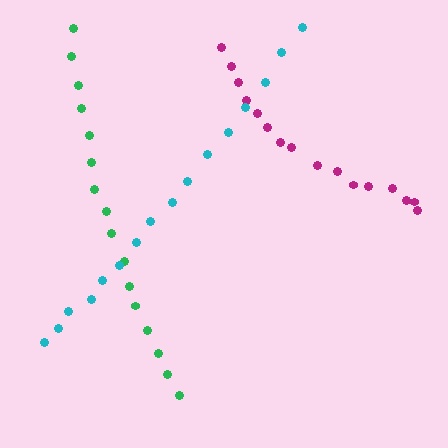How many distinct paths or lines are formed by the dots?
There are 3 distinct paths.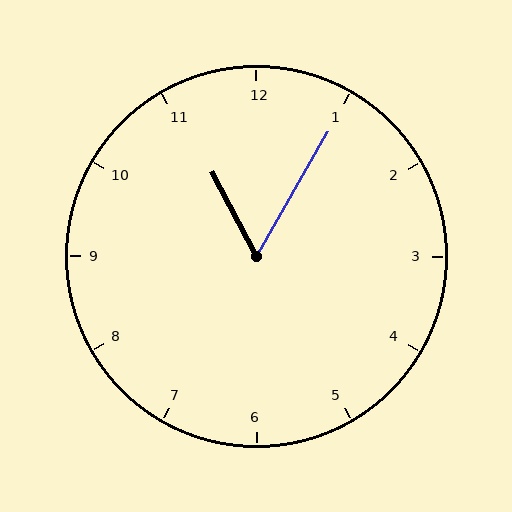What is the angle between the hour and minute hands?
Approximately 58 degrees.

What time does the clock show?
11:05.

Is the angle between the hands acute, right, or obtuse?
It is acute.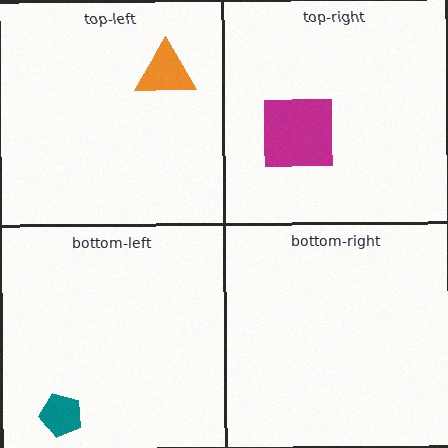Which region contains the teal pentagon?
The bottom-left region.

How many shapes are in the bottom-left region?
1.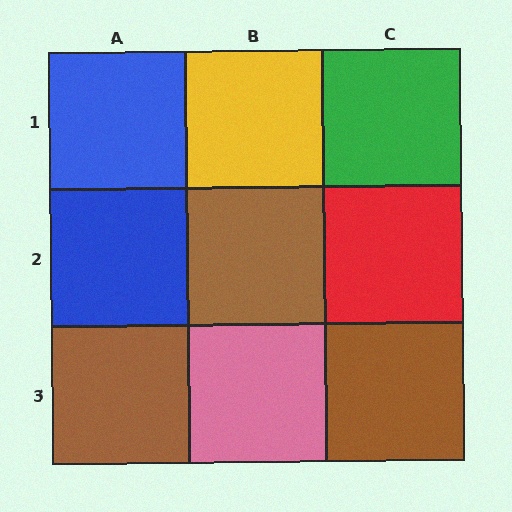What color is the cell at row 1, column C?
Green.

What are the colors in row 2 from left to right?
Blue, brown, red.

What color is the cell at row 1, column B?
Yellow.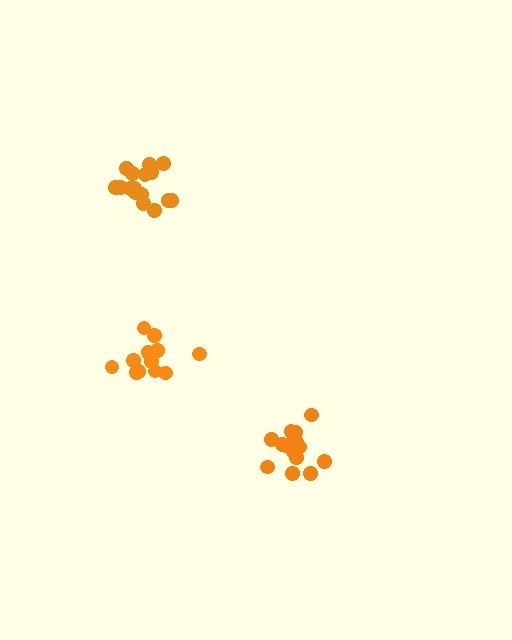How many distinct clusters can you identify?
There are 3 distinct clusters.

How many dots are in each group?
Group 1: 15 dots, Group 2: 17 dots, Group 3: 12 dots (44 total).